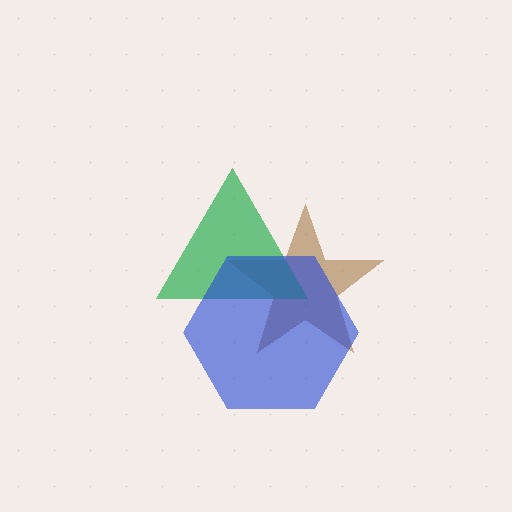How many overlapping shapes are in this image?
There are 3 overlapping shapes in the image.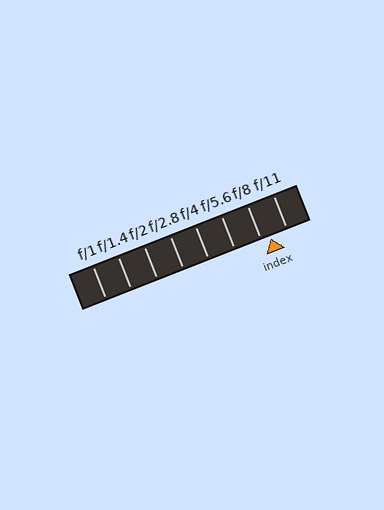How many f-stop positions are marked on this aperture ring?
There are 8 f-stop positions marked.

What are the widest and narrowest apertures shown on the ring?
The widest aperture shown is f/1 and the narrowest is f/11.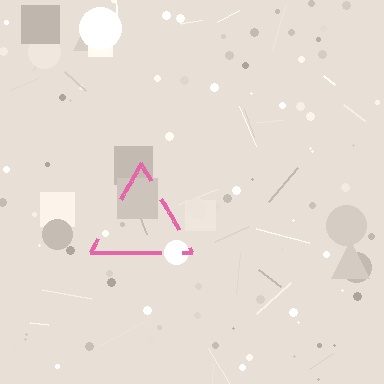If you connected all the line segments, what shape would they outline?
They would outline a triangle.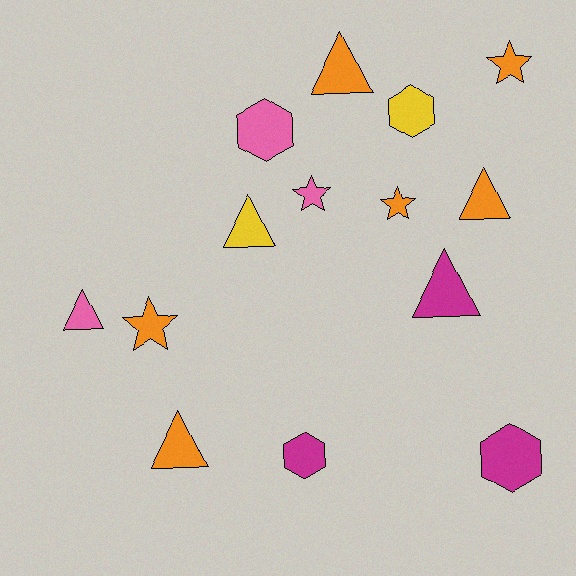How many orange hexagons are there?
There are no orange hexagons.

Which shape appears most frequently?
Triangle, with 6 objects.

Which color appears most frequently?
Orange, with 6 objects.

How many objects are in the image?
There are 14 objects.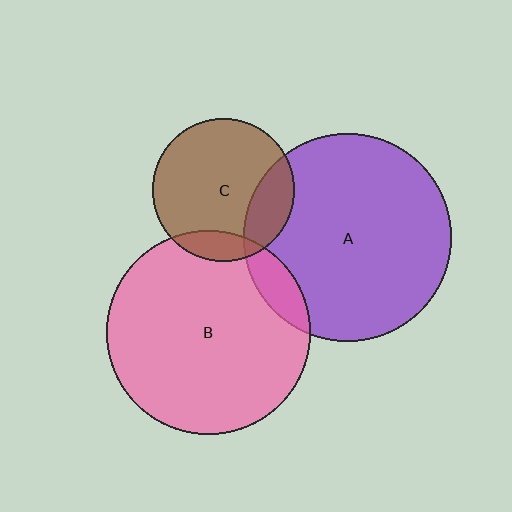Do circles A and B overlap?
Yes.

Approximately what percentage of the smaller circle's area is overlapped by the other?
Approximately 10%.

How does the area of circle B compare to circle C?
Approximately 2.0 times.